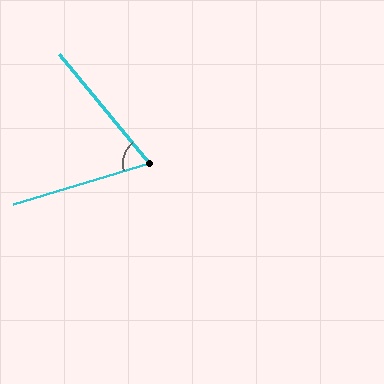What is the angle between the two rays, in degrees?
Approximately 67 degrees.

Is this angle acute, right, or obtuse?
It is acute.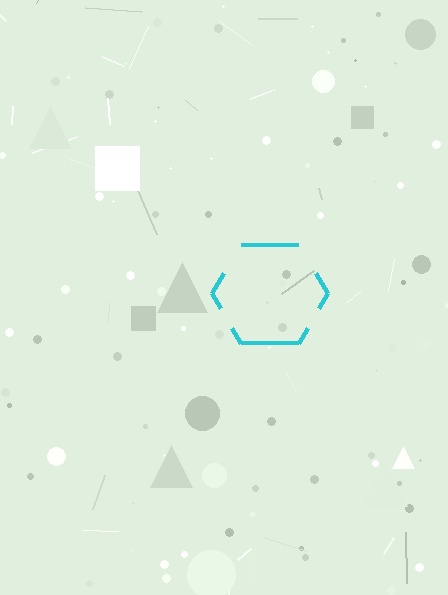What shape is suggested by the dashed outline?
The dashed outline suggests a hexagon.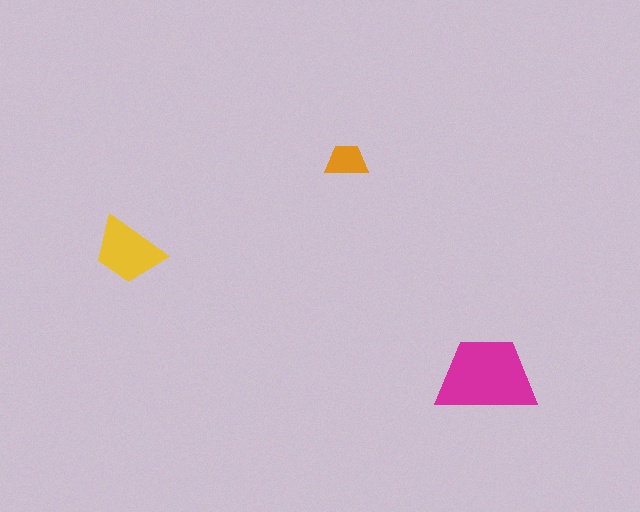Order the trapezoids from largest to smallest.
the magenta one, the yellow one, the orange one.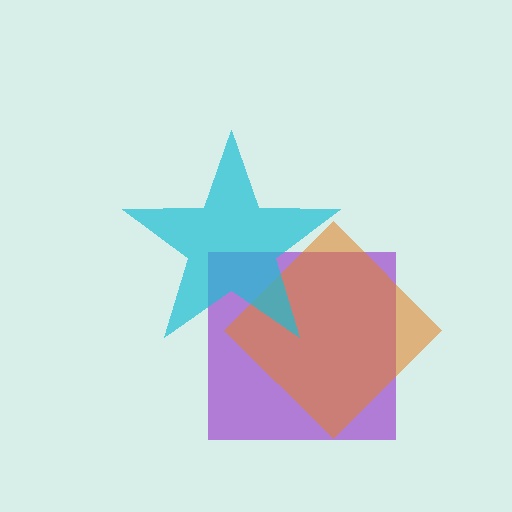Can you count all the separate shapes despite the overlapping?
Yes, there are 3 separate shapes.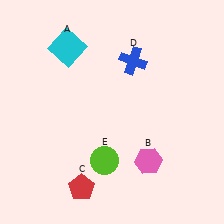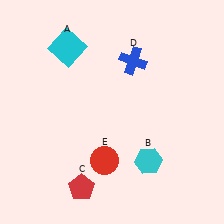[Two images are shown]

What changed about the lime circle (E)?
In Image 1, E is lime. In Image 2, it changed to red.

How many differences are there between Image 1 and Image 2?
There are 2 differences between the two images.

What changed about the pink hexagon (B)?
In Image 1, B is pink. In Image 2, it changed to cyan.